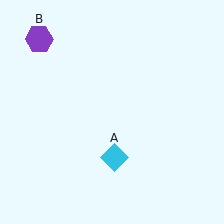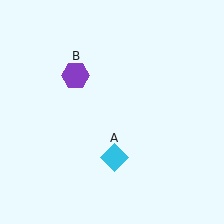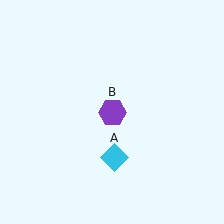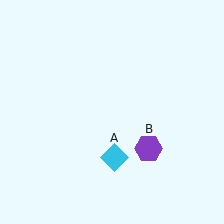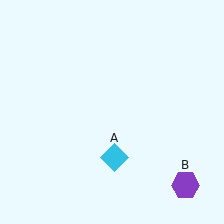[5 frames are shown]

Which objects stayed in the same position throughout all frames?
Cyan diamond (object A) remained stationary.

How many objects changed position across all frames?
1 object changed position: purple hexagon (object B).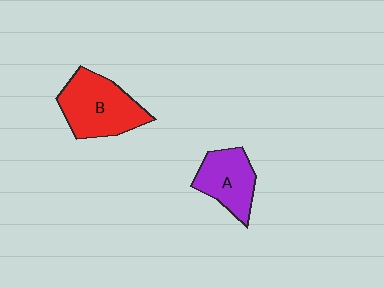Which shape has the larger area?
Shape B (red).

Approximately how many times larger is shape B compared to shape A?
Approximately 1.4 times.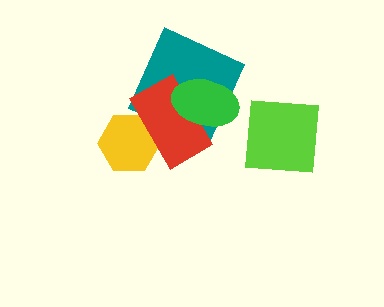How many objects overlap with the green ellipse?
2 objects overlap with the green ellipse.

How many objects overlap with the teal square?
2 objects overlap with the teal square.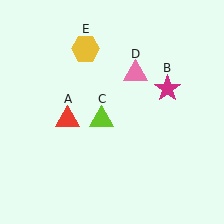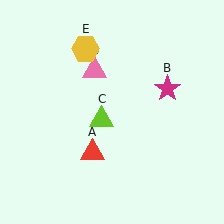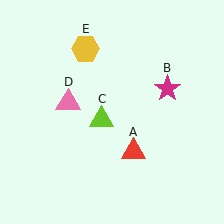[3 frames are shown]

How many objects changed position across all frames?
2 objects changed position: red triangle (object A), pink triangle (object D).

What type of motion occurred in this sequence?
The red triangle (object A), pink triangle (object D) rotated counterclockwise around the center of the scene.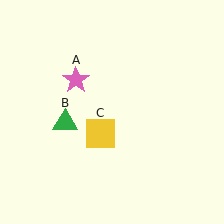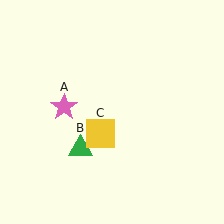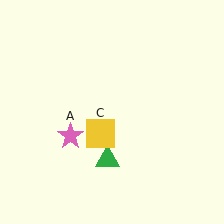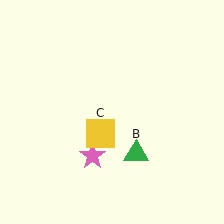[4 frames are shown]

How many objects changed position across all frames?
2 objects changed position: pink star (object A), green triangle (object B).